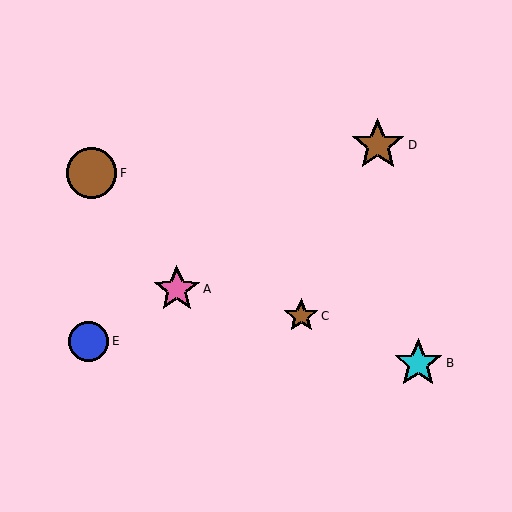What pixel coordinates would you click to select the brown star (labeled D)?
Click at (378, 145) to select the brown star D.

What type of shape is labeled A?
Shape A is a pink star.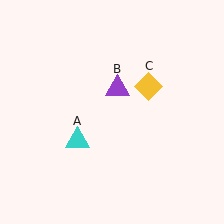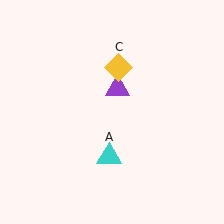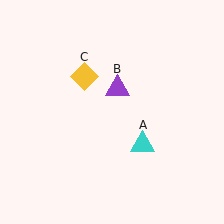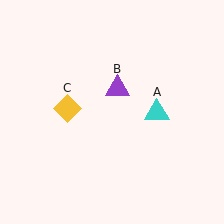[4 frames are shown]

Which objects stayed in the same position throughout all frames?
Purple triangle (object B) remained stationary.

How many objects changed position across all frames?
2 objects changed position: cyan triangle (object A), yellow diamond (object C).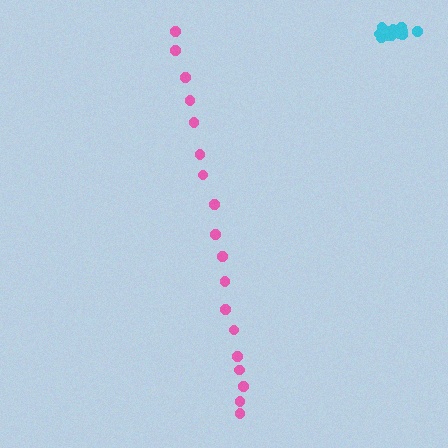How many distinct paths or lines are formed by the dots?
There are 2 distinct paths.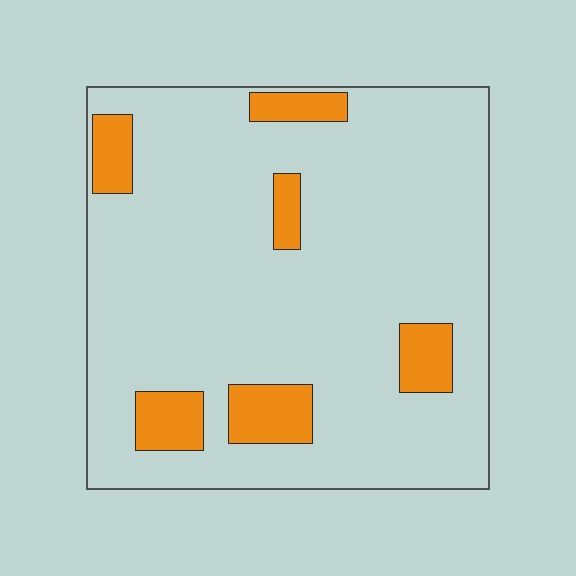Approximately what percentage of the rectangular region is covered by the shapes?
Approximately 15%.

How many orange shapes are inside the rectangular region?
6.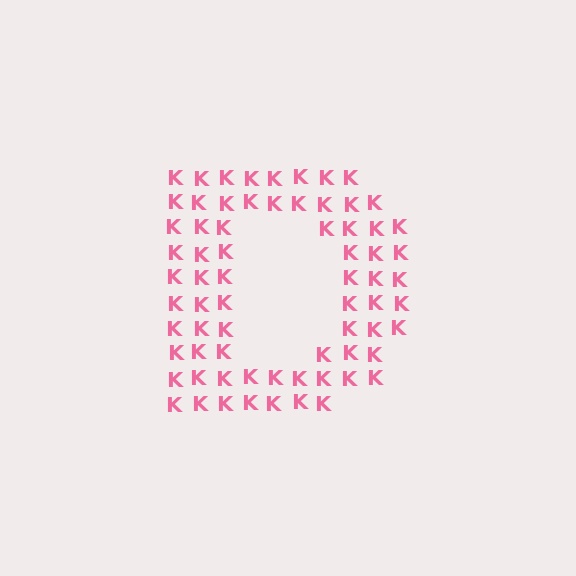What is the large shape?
The large shape is the letter D.